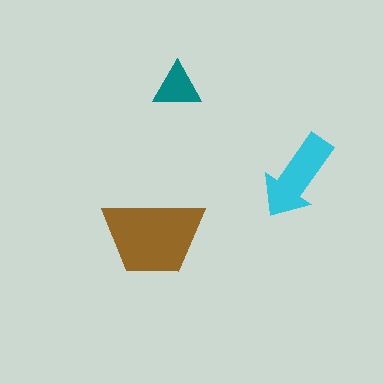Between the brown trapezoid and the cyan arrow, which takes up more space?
The brown trapezoid.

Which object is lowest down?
The brown trapezoid is bottommost.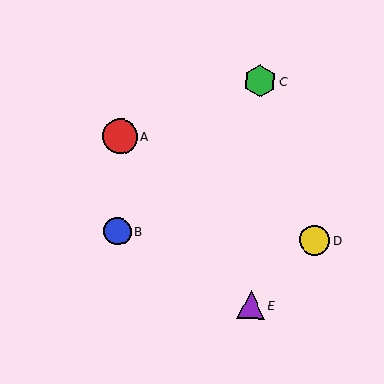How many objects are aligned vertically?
2 objects (A, B) are aligned vertically.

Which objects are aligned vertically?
Objects A, B are aligned vertically.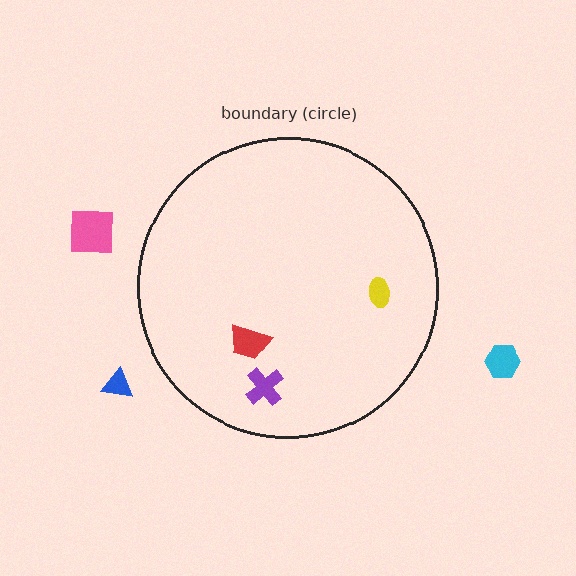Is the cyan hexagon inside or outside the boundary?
Outside.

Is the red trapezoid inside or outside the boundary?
Inside.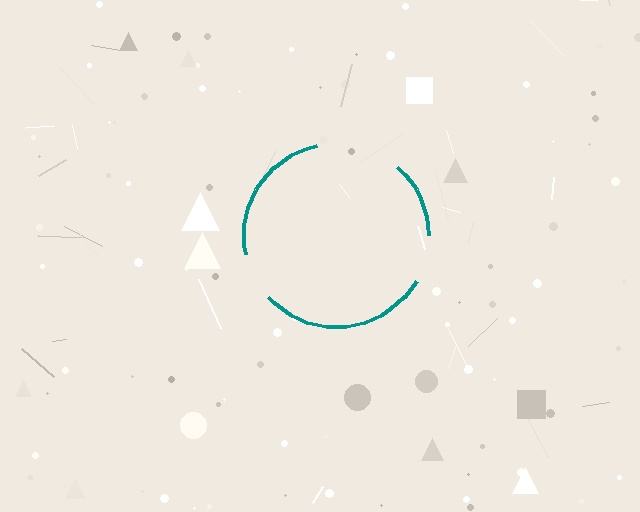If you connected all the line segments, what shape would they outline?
They would outline a circle.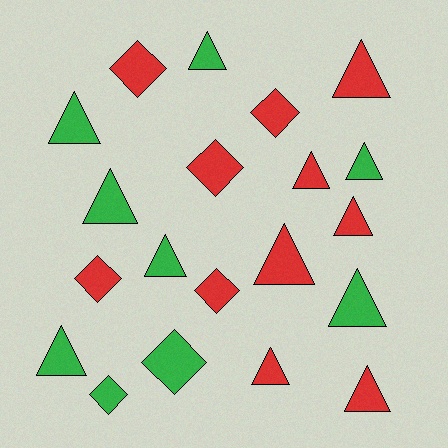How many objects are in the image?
There are 20 objects.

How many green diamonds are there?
There are 2 green diamonds.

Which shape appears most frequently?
Triangle, with 13 objects.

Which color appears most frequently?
Red, with 11 objects.